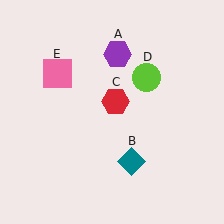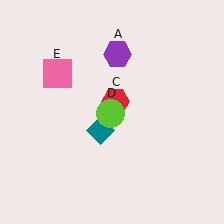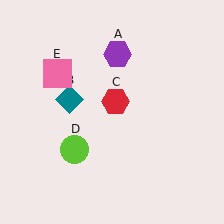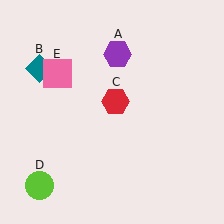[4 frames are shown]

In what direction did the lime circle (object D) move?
The lime circle (object D) moved down and to the left.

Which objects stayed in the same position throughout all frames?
Purple hexagon (object A) and red hexagon (object C) and pink square (object E) remained stationary.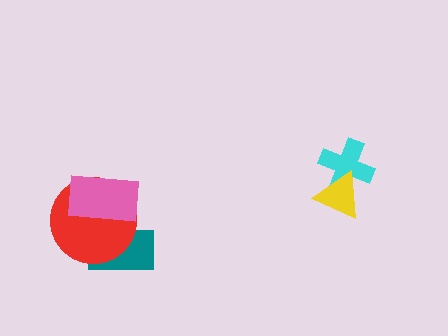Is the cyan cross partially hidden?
Yes, it is partially covered by another shape.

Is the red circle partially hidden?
Yes, it is partially covered by another shape.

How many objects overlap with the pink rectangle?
2 objects overlap with the pink rectangle.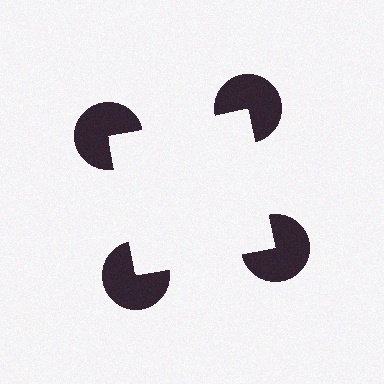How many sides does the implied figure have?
4 sides.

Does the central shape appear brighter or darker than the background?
It typically appears slightly brighter than the background, even though no actual brightness change is drawn.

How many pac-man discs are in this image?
There are 4 — one at each vertex of the illusory square.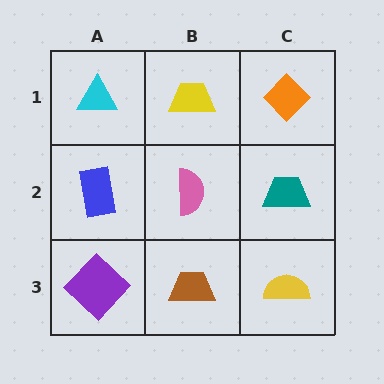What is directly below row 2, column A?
A purple diamond.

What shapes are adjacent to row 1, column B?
A pink semicircle (row 2, column B), a cyan triangle (row 1, column A), an orange diamond (row 1, column C).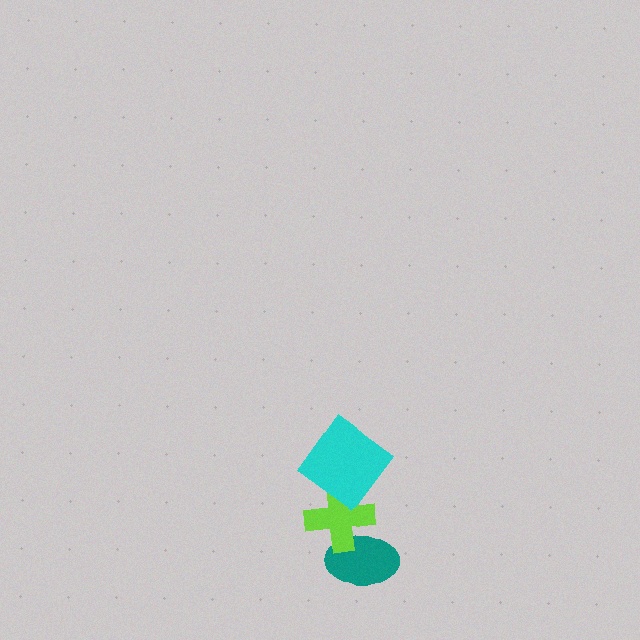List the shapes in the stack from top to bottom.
From top to bottom: the cyan diamond, the lime cross, the teal ellipse.